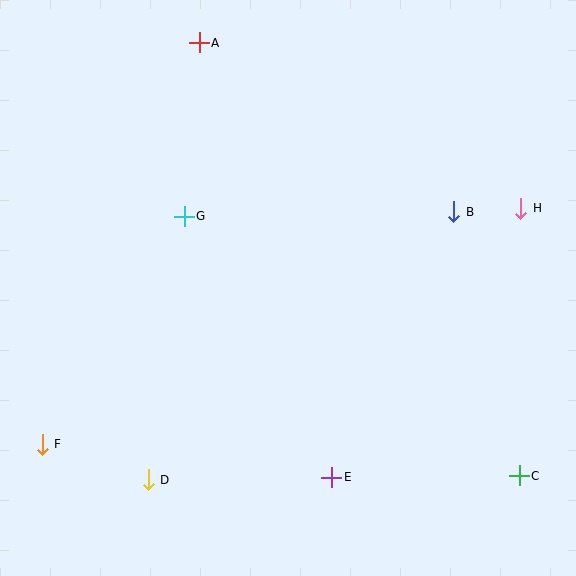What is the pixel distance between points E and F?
The distance between E and F is 291 pixels.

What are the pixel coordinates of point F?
Point F is at (42, 444).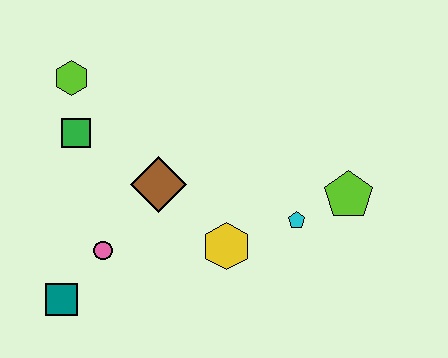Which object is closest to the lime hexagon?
The green square is closest to the lime hexagon.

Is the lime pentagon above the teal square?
Yes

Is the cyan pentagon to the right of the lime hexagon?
Yes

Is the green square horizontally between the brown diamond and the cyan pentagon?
No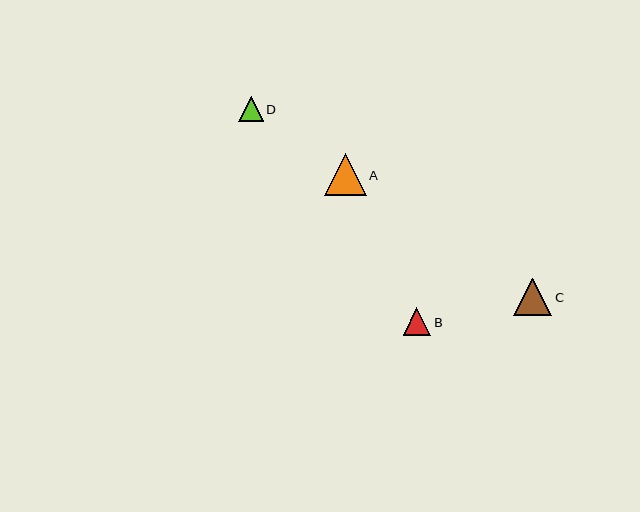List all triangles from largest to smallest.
From largest to smallest: A, C, B, D.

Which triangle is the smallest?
Triangle D is the smallest with a size of approximately 25 pixels.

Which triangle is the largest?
Triangle A is the largest with a size of approximately 42 pixels.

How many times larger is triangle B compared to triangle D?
Triangle B is approximately 1.1 times the size of triangle D.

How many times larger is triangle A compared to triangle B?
Triangle A is approximately 1.5 times the size of triangle B.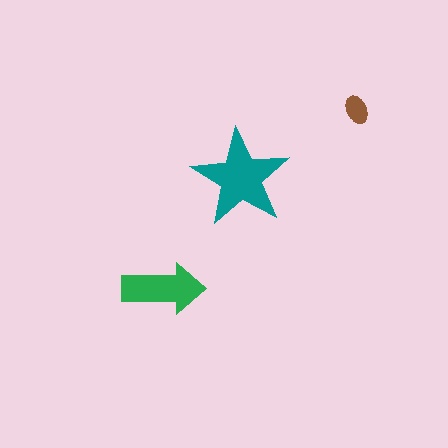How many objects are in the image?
There are 3 objects in the image.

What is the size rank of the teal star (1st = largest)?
1st.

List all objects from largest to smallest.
The teal star, the green arrow, the brown ellipse.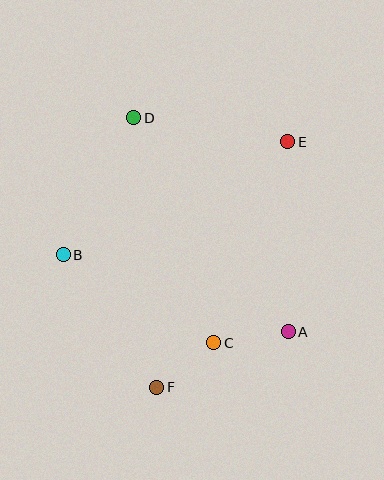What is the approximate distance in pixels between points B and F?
The distance between B and F is approximately 162 pixels.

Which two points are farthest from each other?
Points E and F are farthest from each other.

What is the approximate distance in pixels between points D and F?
The distance between D and F is approximately 270 pixels.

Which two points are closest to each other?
Points C and F are closest to each other.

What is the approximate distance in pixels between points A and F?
The distance between A and F is approximately 143 pixels.